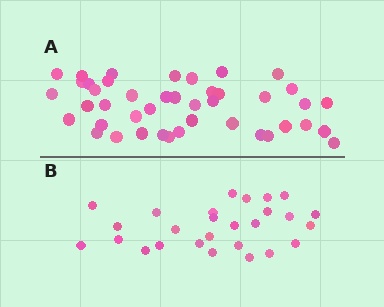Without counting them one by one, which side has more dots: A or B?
Region A (the top region) has more dots.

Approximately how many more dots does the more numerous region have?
Region A has approximately 15 more dots than region B.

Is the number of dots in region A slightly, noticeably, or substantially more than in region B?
Region A has substantially more. The ratio is roughly 1.6 to 1.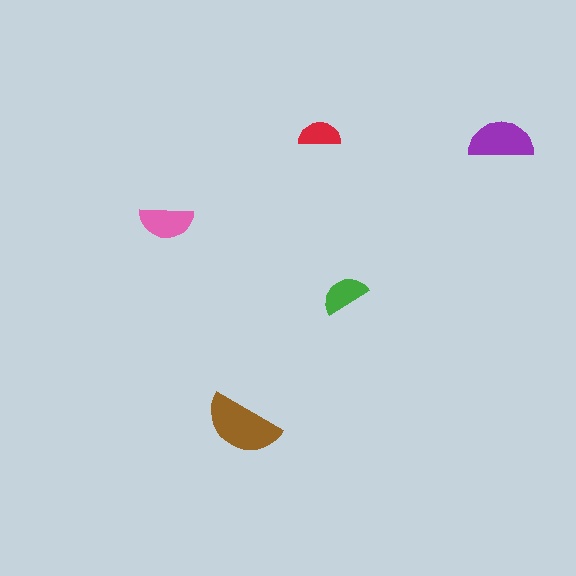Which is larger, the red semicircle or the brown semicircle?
The brown one.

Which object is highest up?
The red semicircle is topmost.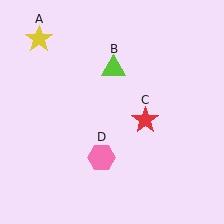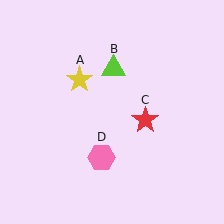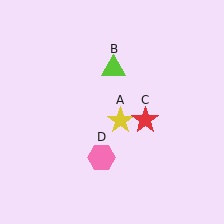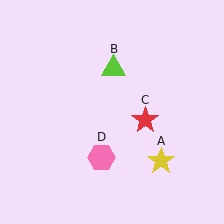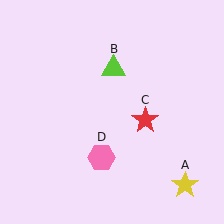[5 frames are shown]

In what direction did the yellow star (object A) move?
The yellow star (object A) moved down and to the right.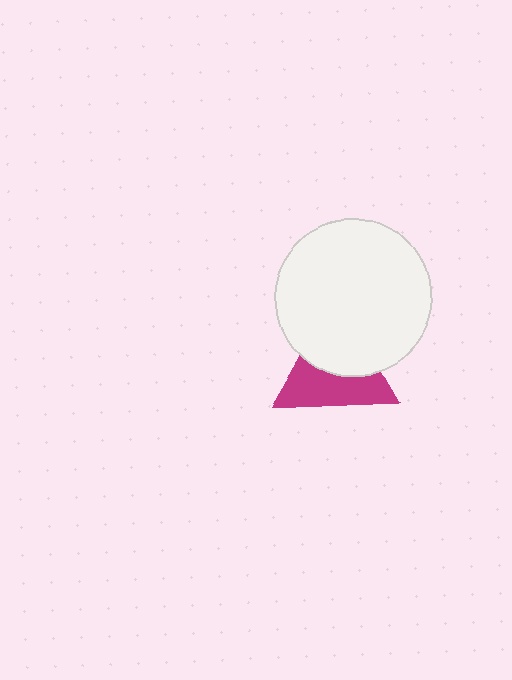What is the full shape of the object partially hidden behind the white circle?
The partially hidden object is a magenta triangle.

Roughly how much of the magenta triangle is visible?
About half of it is visible (roughly 53%).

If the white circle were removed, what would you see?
You would see the complete magenta triangle.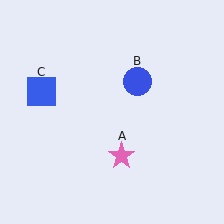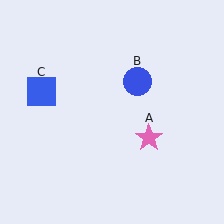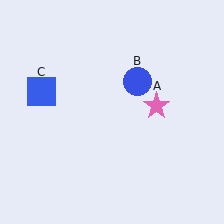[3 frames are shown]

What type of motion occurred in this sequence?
The pink star (object A) rotated counterclockwise around the center of the scene.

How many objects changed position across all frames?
1 object changed position: pink star (object A).